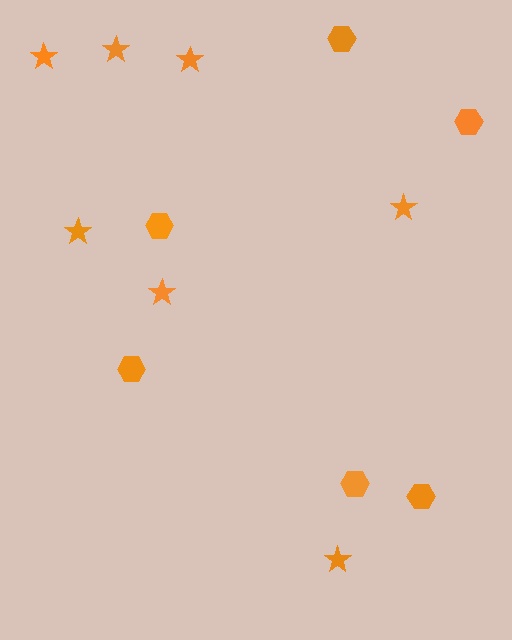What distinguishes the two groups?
There are 2 groups: one group of hexagons (6) and one group of stars (7).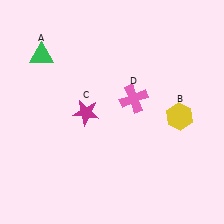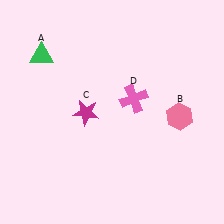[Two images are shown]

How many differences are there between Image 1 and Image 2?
There is 1 difference between the two images.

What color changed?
The hexagon (B) changed from yellow in Image 1 to pink in Image 2.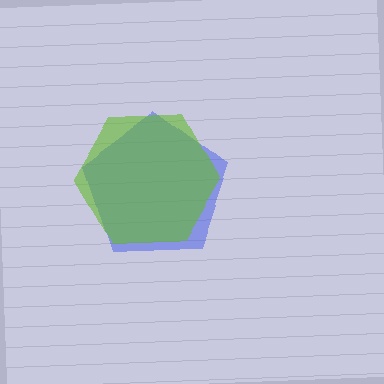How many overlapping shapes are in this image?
There are 2 overlapping shapes in the image.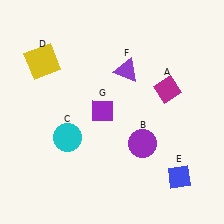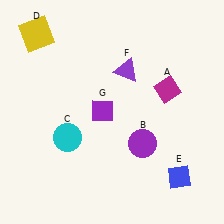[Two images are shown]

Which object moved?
The yellow square (D) moved up.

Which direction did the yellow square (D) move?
The yellow square (D) moved up.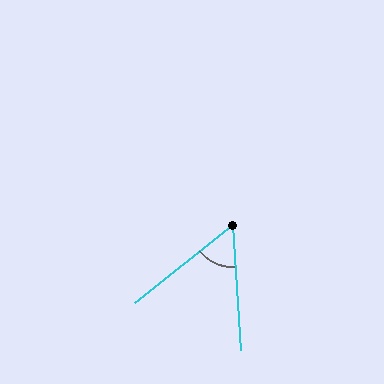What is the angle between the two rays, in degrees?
Approximately 55 degrees.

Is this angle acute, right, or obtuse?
It is acute.